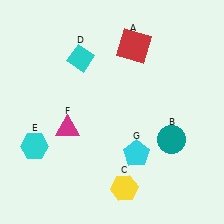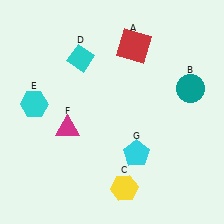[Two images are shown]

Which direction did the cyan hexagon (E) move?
The cyan hexagon (E) moved up.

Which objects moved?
The objects that moved are: the teal circle (B), the cyan hexagon (E).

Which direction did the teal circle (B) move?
The teal circle (B) moved up.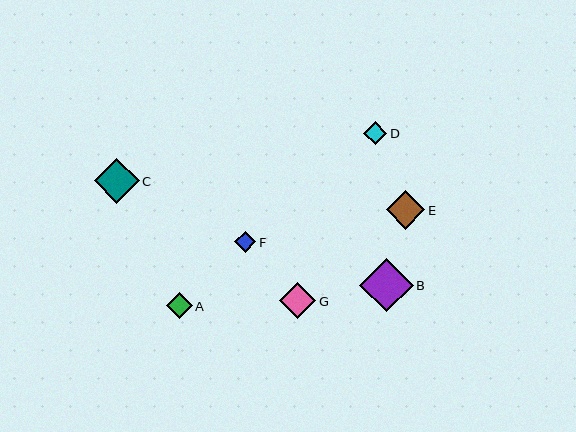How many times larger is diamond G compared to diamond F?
Diamond G is approximately 1.7 times the size of diamond F.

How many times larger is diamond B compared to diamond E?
Diamond B is approximately 1.4 times the size of diamond E.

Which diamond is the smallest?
Diamond F is the smallest with a size of approximately 21 pixels.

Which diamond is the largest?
Diamond B is the largest with a size of approximately 53 pixels.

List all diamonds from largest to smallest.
From largest to smallest: B, C, E, G, A, D, F.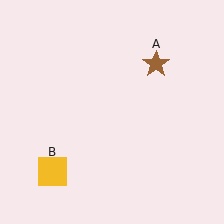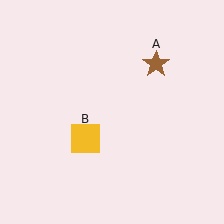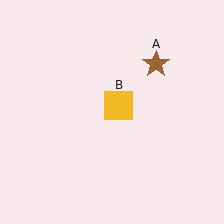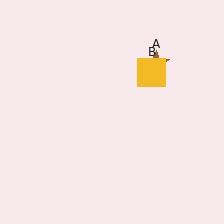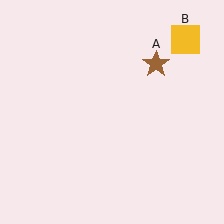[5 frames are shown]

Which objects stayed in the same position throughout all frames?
Brown star (object A) remained stationary.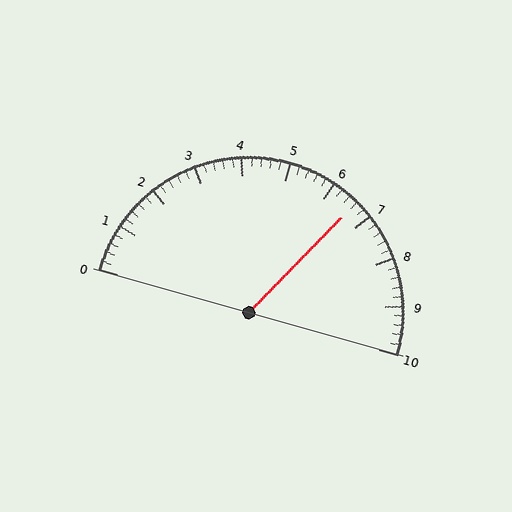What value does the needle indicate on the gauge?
The needle indicates approximately 6.6.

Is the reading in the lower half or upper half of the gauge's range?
The reading is in the upper half of the range (0 to 10).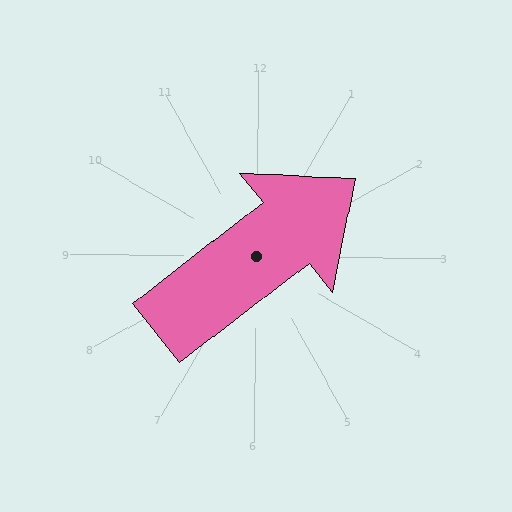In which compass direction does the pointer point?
Northeast.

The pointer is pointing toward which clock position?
Roughly 2 o'clock.